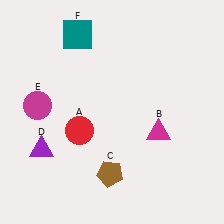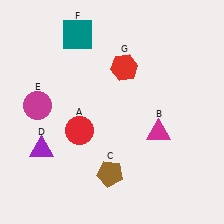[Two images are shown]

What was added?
A red hexagon (G) was added in Image 2.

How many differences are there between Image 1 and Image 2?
There is 1 difference between the two images.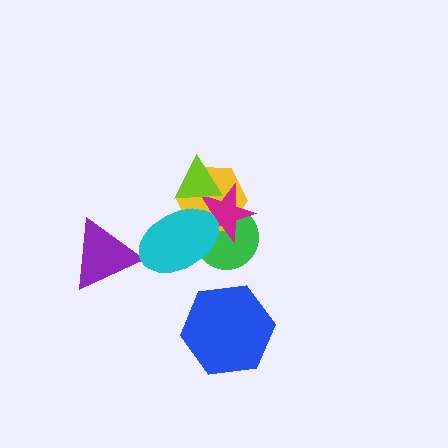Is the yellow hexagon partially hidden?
Yes, it is partially covered by another shape.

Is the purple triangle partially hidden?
No, no other shape covers it.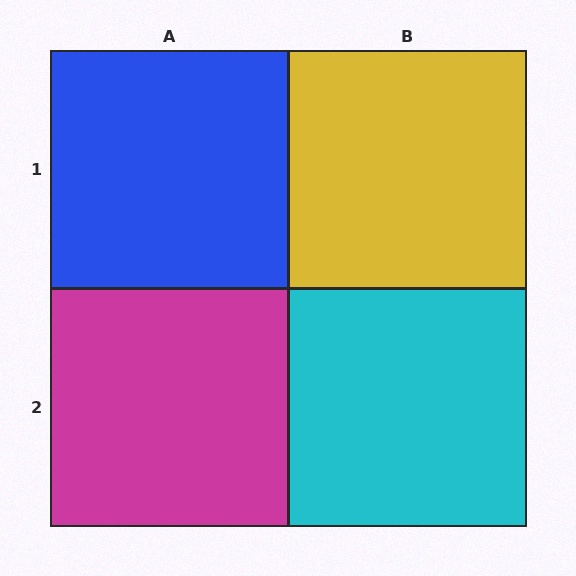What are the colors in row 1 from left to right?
Blue, yellow.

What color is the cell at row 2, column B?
Cyan.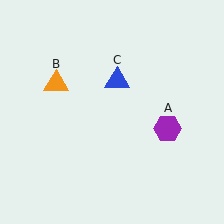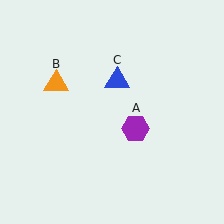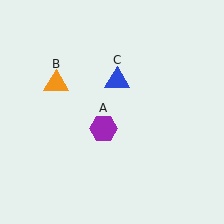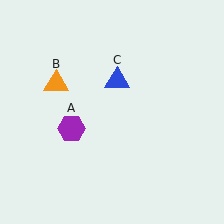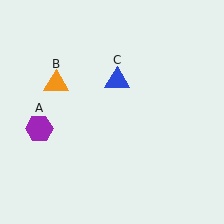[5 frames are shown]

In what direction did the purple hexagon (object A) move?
The purple hexagon (object A) moved left.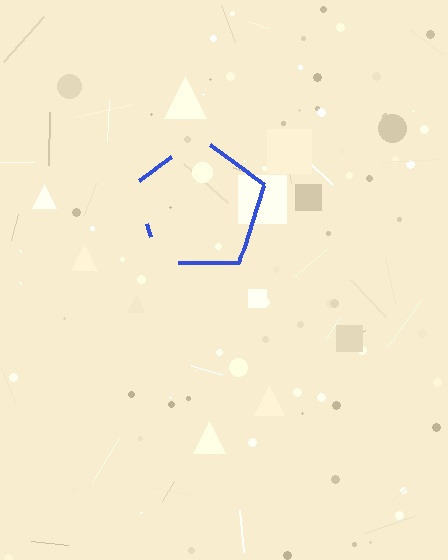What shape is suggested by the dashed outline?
The dashed outline suggests a pentagon.